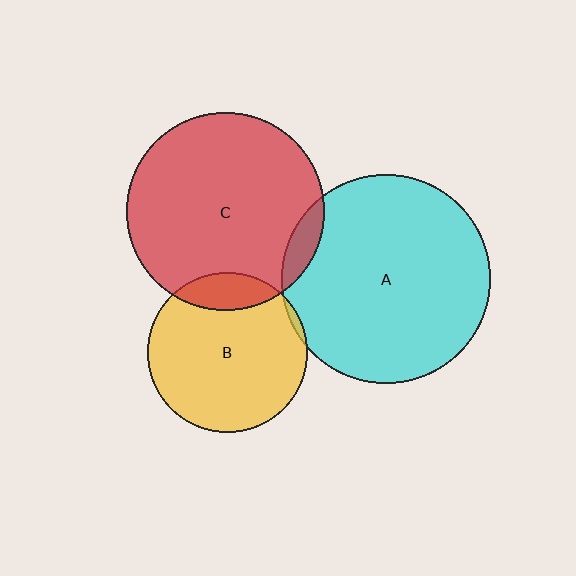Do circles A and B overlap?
Yes.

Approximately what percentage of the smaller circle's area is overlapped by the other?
Approximately 5%.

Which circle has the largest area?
Circle A (cyan).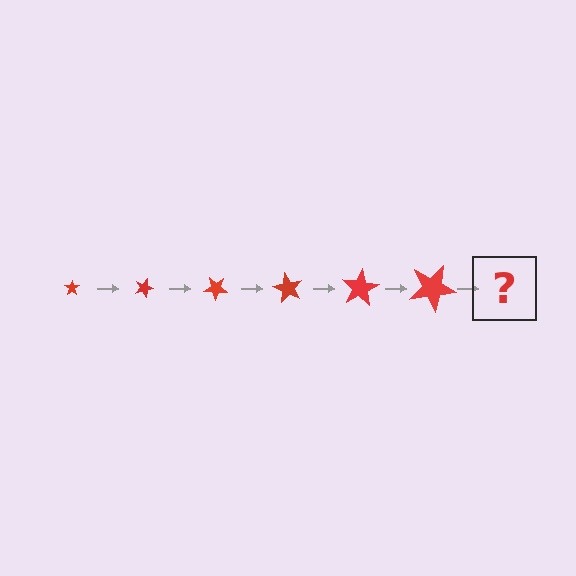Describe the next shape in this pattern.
It should be a star, larger than the previous one and rotated 120 degrees from the start.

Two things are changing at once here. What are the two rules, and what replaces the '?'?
The two rules are that the star grows larger each step and it rotates 20 degrees each step. The '?' should be a star, larger than the previous one and rotated 120 degrees from the start.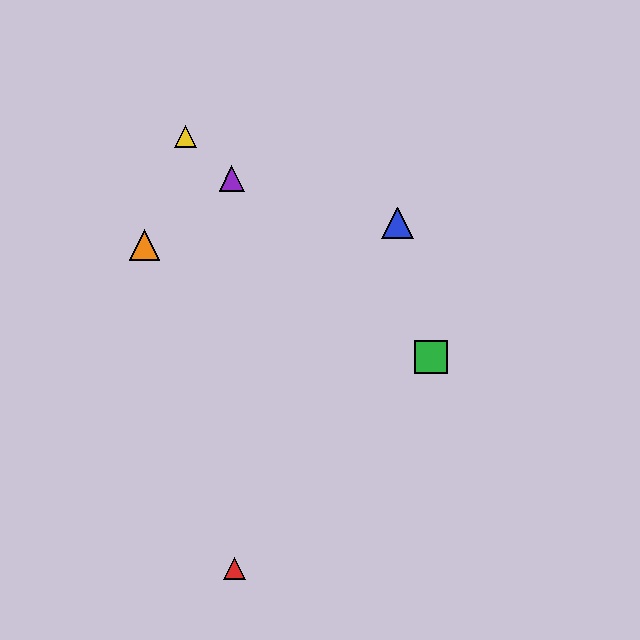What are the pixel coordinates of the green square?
The green square is at (431, 357).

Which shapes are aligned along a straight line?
The green square, the yellow triangle, the purple triangle are aligned along a straight line.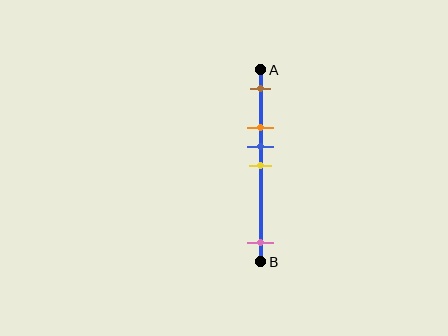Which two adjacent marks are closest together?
The blue and yellow marks are the closest adjacent pair.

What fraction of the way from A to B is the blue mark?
The blue mark is approximately 40% (0.4) of the way from A to B.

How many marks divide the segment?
There are 5 marks dividing the segment.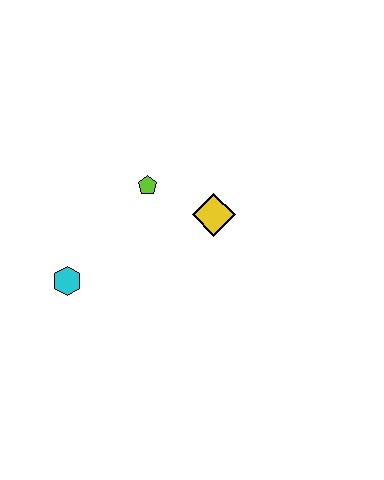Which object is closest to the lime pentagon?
The yellow diamond is closest to the lime pentagon.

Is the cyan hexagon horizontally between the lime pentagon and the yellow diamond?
No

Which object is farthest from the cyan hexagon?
The yellow diamond is farthest from the cyan hexagon.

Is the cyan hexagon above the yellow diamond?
No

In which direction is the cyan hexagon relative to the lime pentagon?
The cyan hexagon is below the lime pentagon.